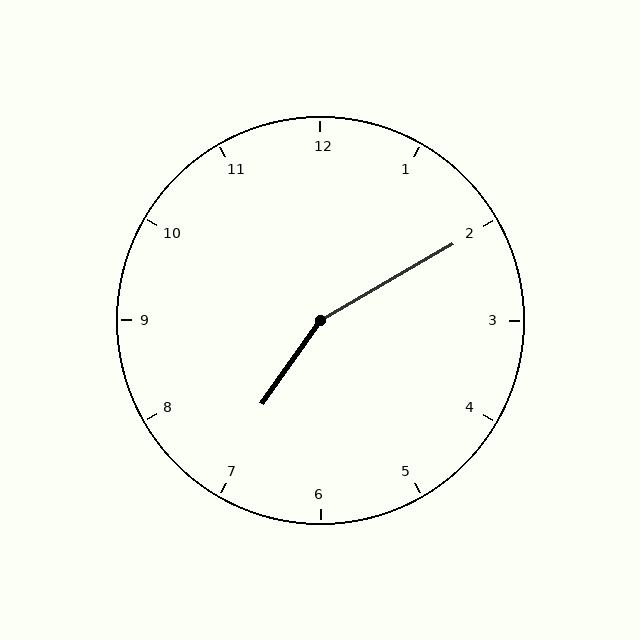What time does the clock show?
7:10.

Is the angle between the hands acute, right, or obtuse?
It is obtuse.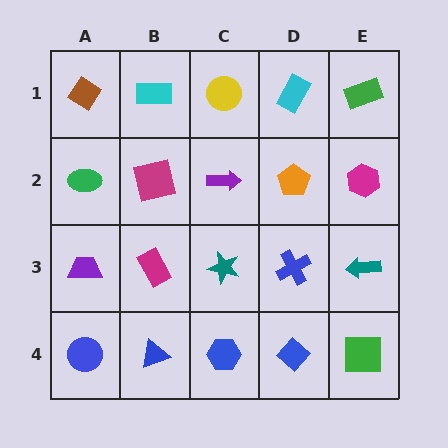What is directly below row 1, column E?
A magenta hexagon.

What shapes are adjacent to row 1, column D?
An orange pentagon (row 2, column D), a yellow circle (row 1, column C), a green rectangle (row 1, column E).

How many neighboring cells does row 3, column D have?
4.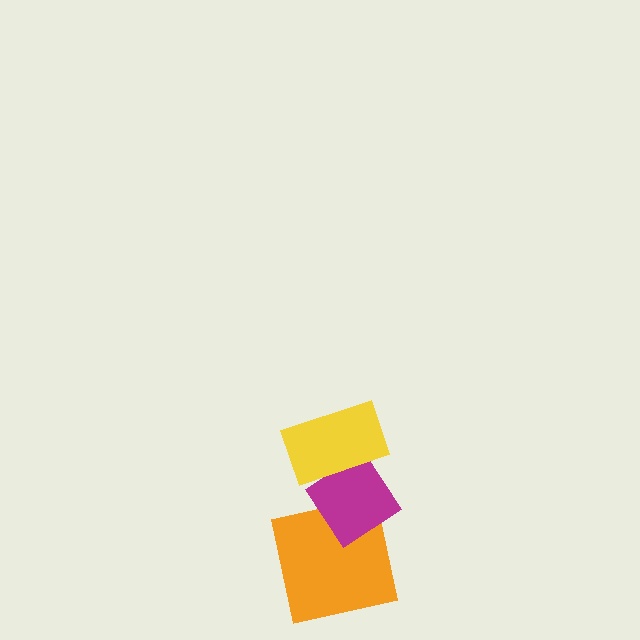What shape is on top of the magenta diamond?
The yellow rectangle is on top of the magenta diamond.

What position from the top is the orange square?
The orange square is 3rd from the top.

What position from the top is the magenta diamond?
The magenta diamond is 2nd from the top.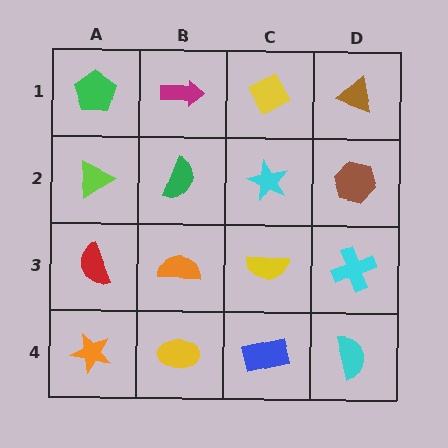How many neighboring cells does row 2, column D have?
3.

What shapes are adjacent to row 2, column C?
A yellow diamond (row 1, column C), a yellow semicircle (row 3, column C), a green semicircle (row 2, column B), a brown hexagon (row 2, column D).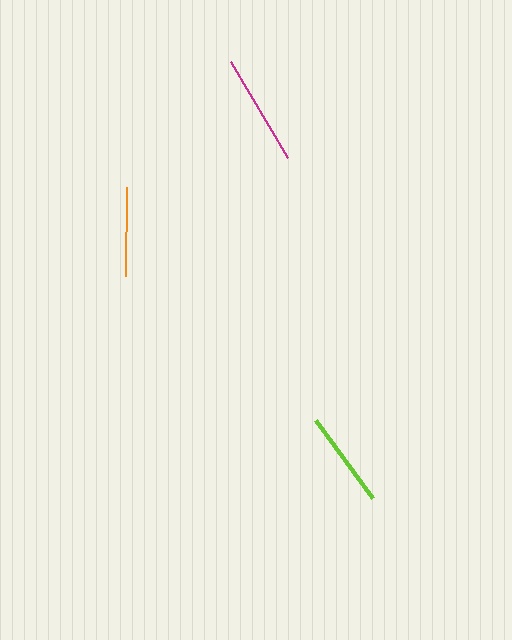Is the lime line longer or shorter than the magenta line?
The magenta line is longer than the lime line.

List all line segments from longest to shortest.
From longest to shortest: magenta, lime, orange.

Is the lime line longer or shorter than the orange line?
The lime line is longer than the orange line.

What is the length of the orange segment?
The orange segment is approximately 89 pixels long.